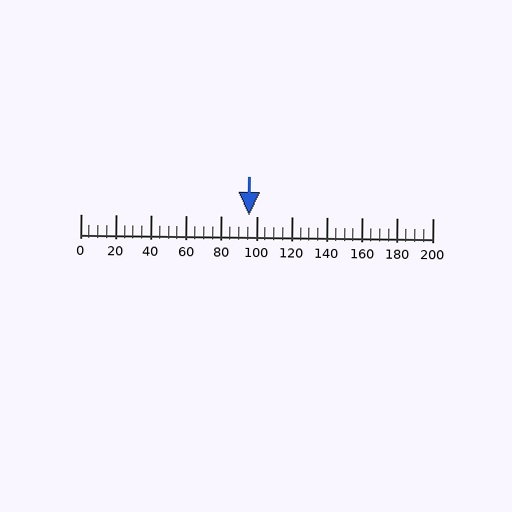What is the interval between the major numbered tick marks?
The major tick marks are spaced 20 units apart.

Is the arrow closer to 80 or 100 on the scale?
The arrow is closer to 100.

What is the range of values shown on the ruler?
The ruler shows values from 0 to 200.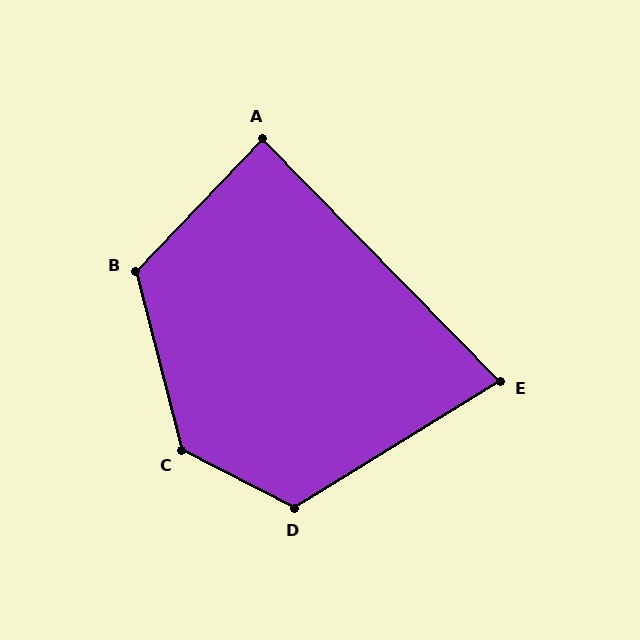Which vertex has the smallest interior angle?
E, at approximately 77 degrees.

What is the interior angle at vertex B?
Approximately 122 degrees (obtuse).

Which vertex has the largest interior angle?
C, at approximately 132 degrees.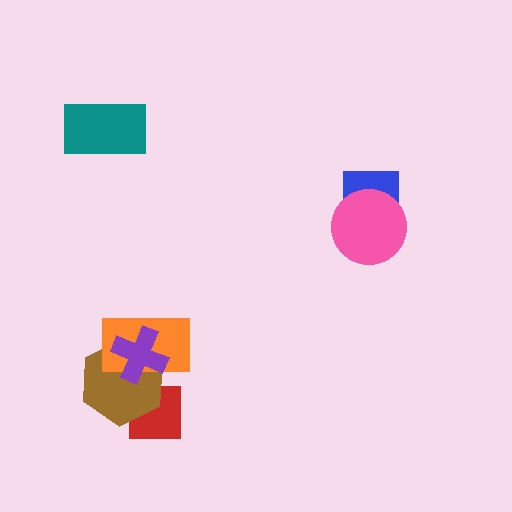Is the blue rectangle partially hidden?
Yes, it is partially covered by another shape.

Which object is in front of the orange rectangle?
The purple cross is in front of the orange rectangle.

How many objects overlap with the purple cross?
2 objects overlap with the purple cross.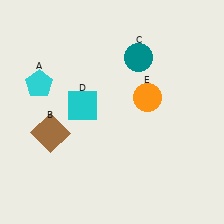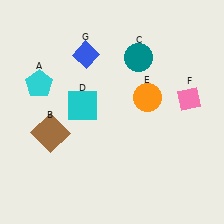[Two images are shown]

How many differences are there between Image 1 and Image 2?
There are 2 differences between the two images.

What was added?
A pink diamond (F), a blue diamond (G) were added in Image 2.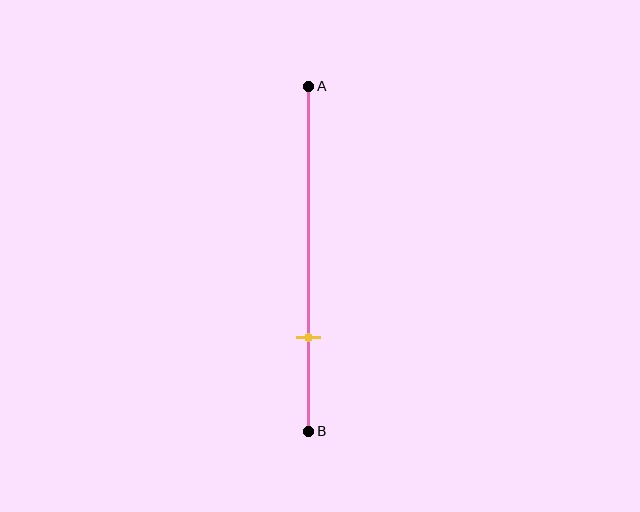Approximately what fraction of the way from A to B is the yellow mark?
The yellow mark is approximately 75% of the way from A to B.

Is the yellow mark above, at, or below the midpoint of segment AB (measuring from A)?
The yellow mark is below the midpoint of segment AB.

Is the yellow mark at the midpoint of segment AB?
No, the mark is at about 75% from A, not at the 50% midpoint.